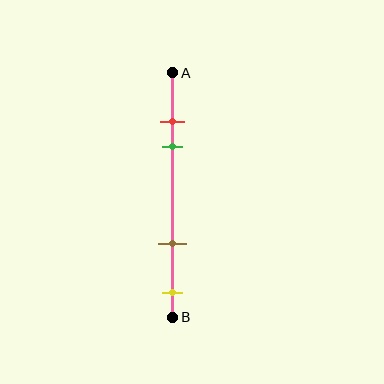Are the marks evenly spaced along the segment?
No, the marks are not evenly spaced.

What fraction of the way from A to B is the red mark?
The red mark is approximately 20% (0.2) of the way from A to B.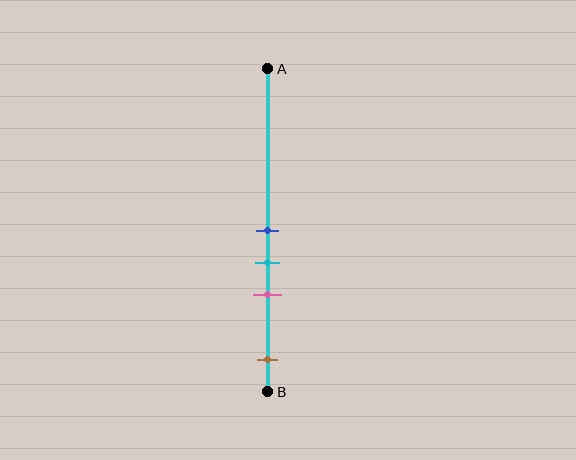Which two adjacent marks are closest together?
The blue and cyan marks are the closest adjacent pair.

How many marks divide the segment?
There are 4 marks dividing the segment.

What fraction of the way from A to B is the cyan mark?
The cyan mark is approximately 60% (0.6) of the way from A to B.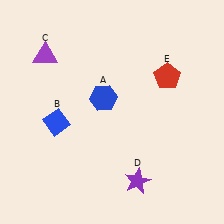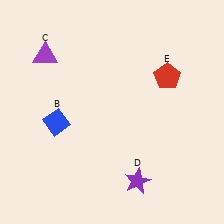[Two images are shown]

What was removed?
The blue hexagon (A) was removed in Image 2.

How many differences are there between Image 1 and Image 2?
There is 1 difference between the two images.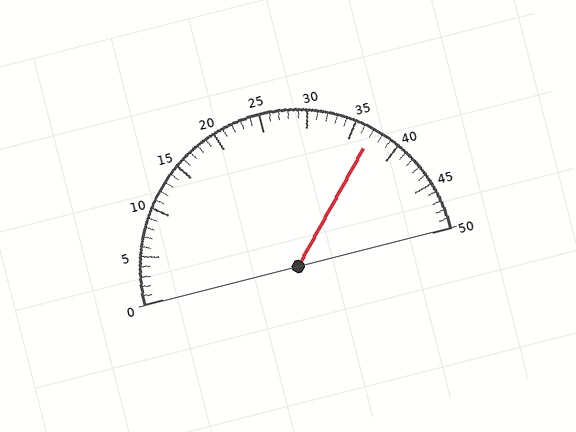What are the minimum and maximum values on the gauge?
The gauge ranges from 0 to 50.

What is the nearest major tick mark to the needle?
The nearest major tick mark is 35.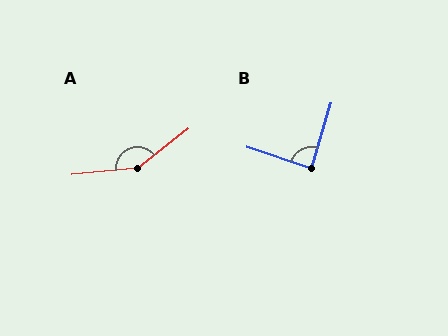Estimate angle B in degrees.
Approximately 88 degrees.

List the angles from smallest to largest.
B (88°), A (148°).